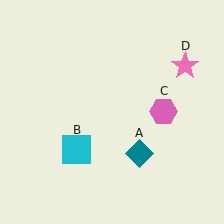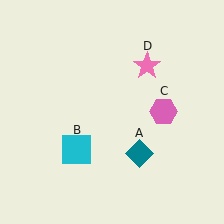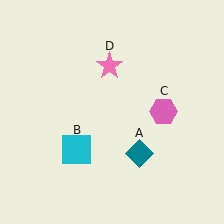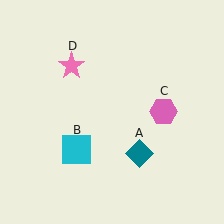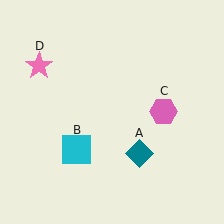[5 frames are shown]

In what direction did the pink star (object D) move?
The pink star (object D) moved left.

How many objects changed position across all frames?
1 object changed position: pink star (object D).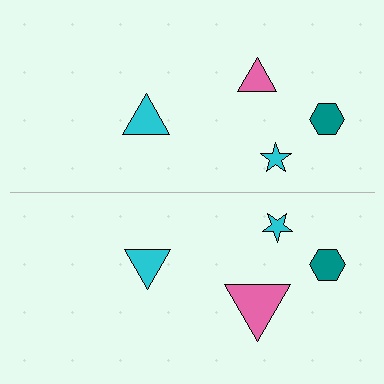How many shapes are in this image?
There are 8 shapes in this image.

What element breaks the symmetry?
The pink triangle on the bottom side has a different size than its mirror counterpart.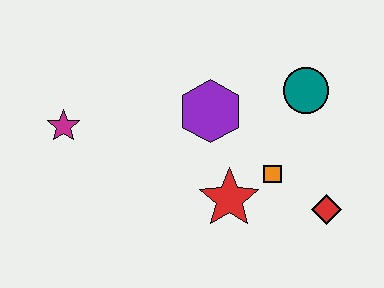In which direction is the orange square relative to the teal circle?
The orange square is below the teal circle.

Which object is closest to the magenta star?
The purple hexagon is closest to the magenta star.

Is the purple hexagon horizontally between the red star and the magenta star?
Yes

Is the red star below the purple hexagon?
Yes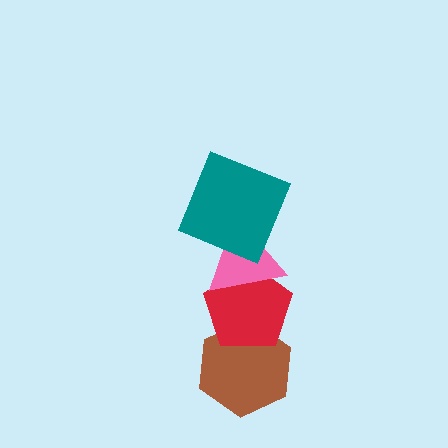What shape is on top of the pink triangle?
The teal square is on top of the pink triangle.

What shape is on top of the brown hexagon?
The red pentagon is on top of the brown hexagon.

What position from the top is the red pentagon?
The red pentagon is 3rd from the top.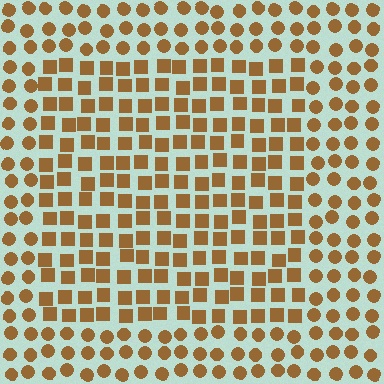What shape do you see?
I see a rectangle.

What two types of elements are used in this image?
The image uses squares inside the rectangle region and circles outside it.